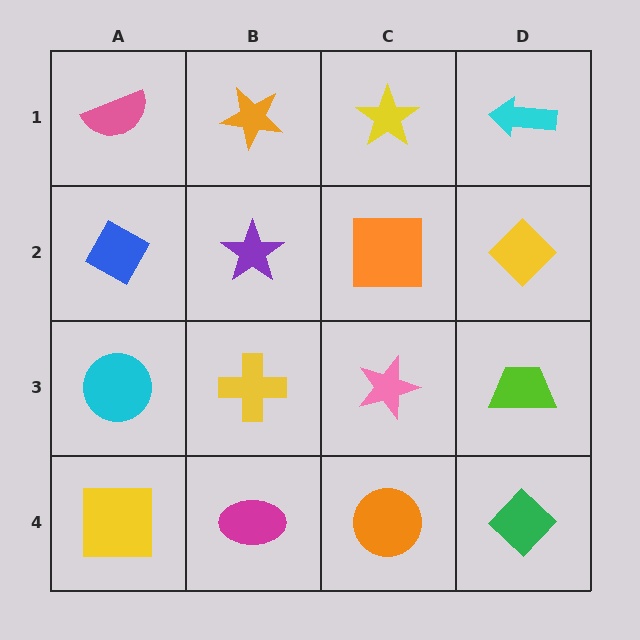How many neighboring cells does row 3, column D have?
3.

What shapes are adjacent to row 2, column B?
An orange star (row 1, column B), a yellow cross (row 3, column B), a blue diamond (row 2, column A), an orange square (row 2, column C).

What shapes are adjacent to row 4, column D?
A lime trapezoid (row 3, column D), an orange circle (row 4, column C).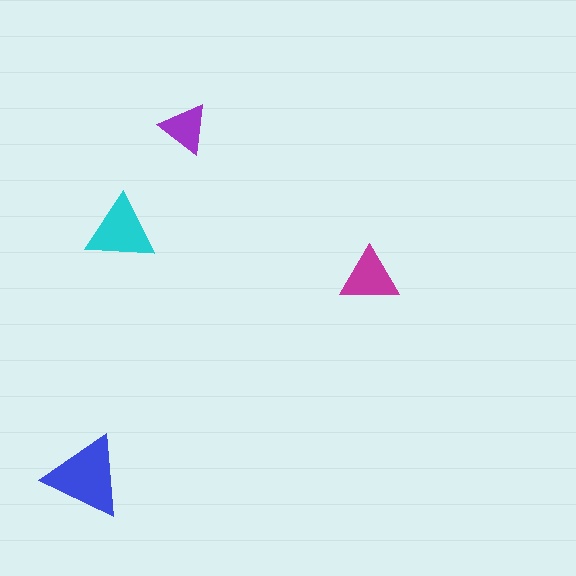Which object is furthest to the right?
The magenta triangle is rightmost.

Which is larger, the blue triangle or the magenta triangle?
The blue one.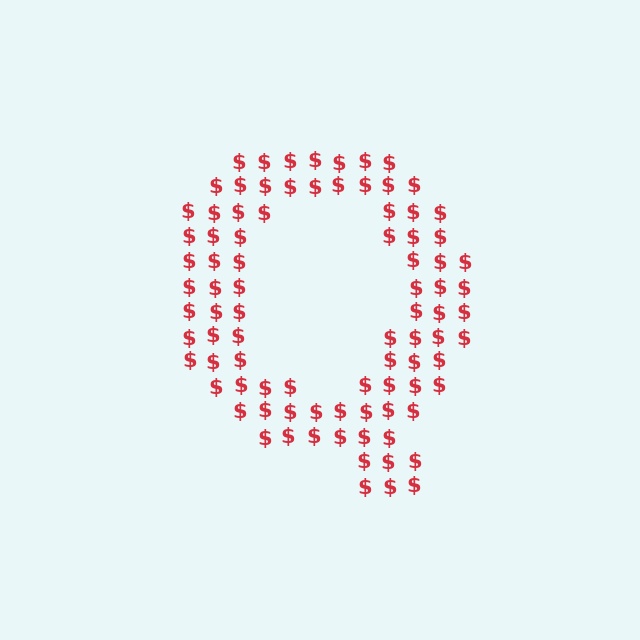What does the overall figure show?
The overall figure shows the letter Q.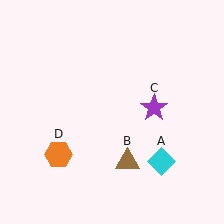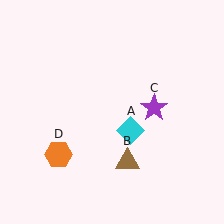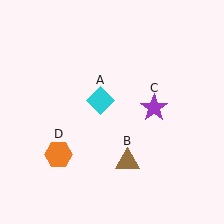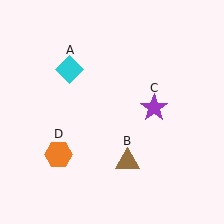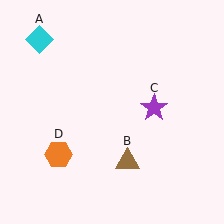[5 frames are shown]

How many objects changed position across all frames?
1 object changed position: cyan diamond (object A).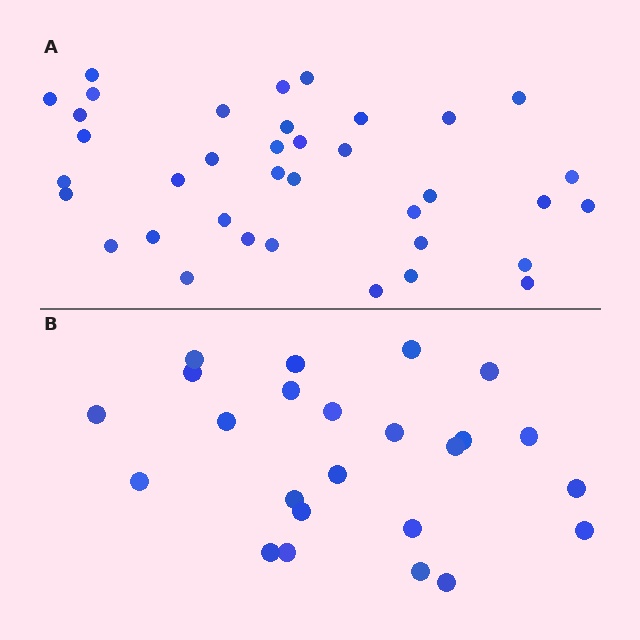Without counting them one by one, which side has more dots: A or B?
Region A (the top region) has more dots.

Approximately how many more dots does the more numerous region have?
Region A has approximately 15 more dots than region B.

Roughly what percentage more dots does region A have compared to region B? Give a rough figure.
About 55% more.